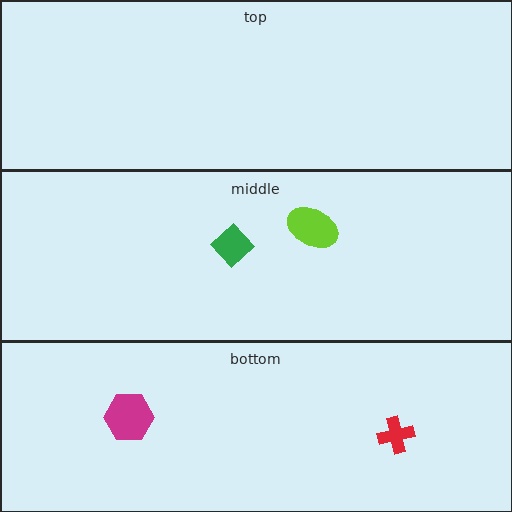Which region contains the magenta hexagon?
The bottom region.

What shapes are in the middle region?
The green diamond, the lime ellipse.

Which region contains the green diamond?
The middle region.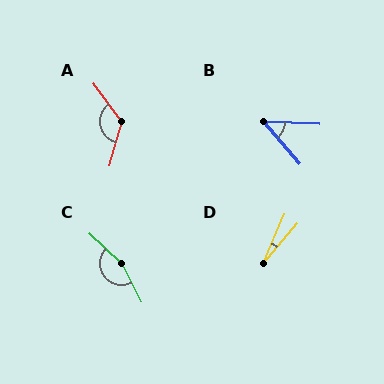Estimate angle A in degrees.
Approximately 128 degrees.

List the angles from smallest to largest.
D (17°), B (47°), A (128°), C (161°).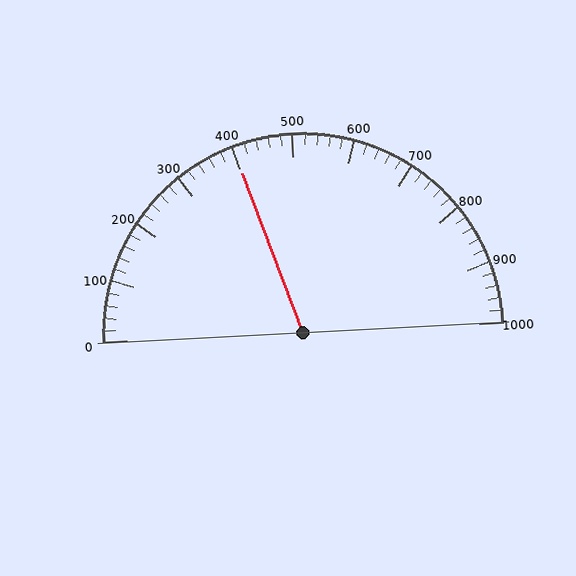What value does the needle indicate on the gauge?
The needle indicates approximately 400.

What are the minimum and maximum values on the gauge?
The gauge ranges from 0 to 1000.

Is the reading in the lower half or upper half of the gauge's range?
The reading is in the lower half of the range (0 to 1000).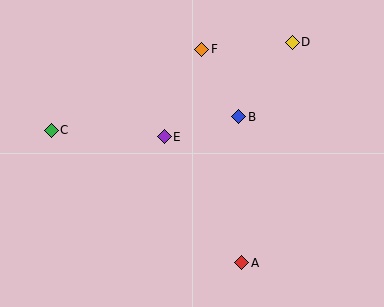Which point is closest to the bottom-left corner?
Point C is closest to the bottom-left corner.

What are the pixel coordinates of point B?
Point B is at (239, 117).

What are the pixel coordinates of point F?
Point F is at (202, 49).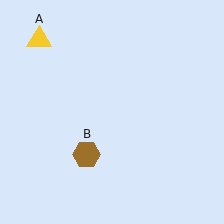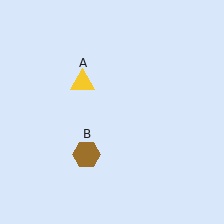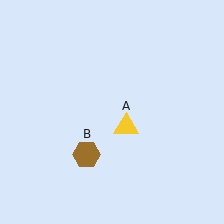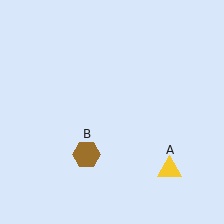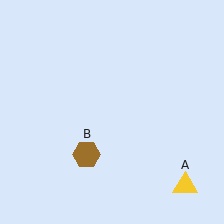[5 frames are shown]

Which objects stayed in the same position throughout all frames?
Brown hexagon (object B) remained stationary.